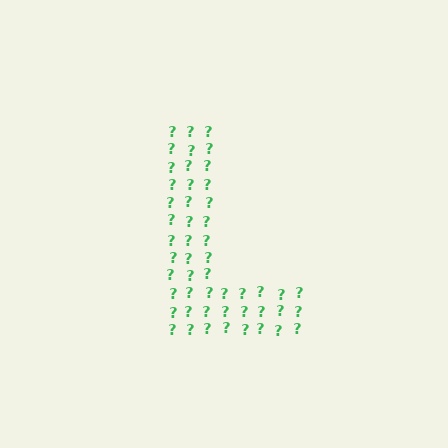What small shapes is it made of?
It is made of small question marks.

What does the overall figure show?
The overall figure shows the letter L.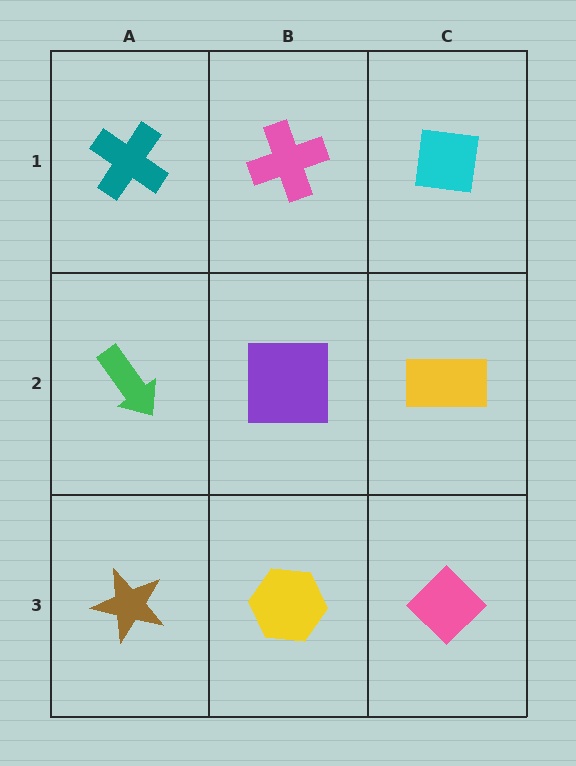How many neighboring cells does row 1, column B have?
3.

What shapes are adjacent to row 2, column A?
A teal cross (row 1, column A), a brown star (row 3, column A), a purple square (row 2, column B).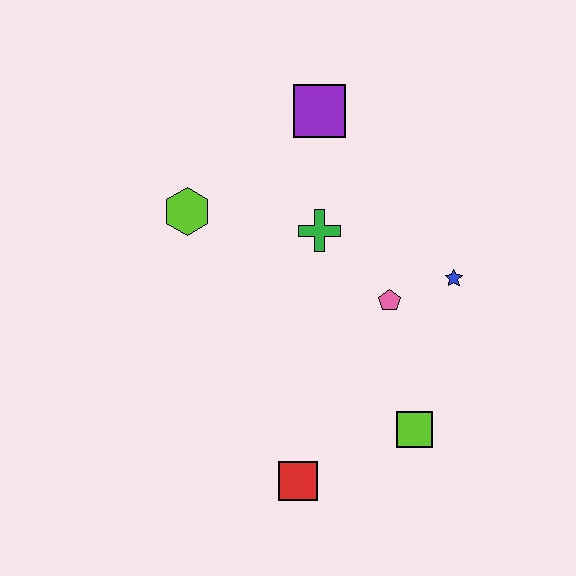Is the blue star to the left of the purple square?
No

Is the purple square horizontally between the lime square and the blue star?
No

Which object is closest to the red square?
The lime square is closest to the red square.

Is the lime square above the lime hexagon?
No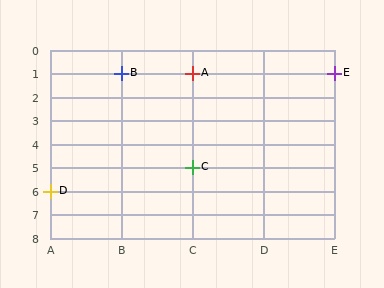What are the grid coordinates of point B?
Point B is at grid coordinates (B, 1).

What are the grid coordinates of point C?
Point C is at grid coordinates (C, 5).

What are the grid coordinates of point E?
Point E is at grid coordinates (E, 1).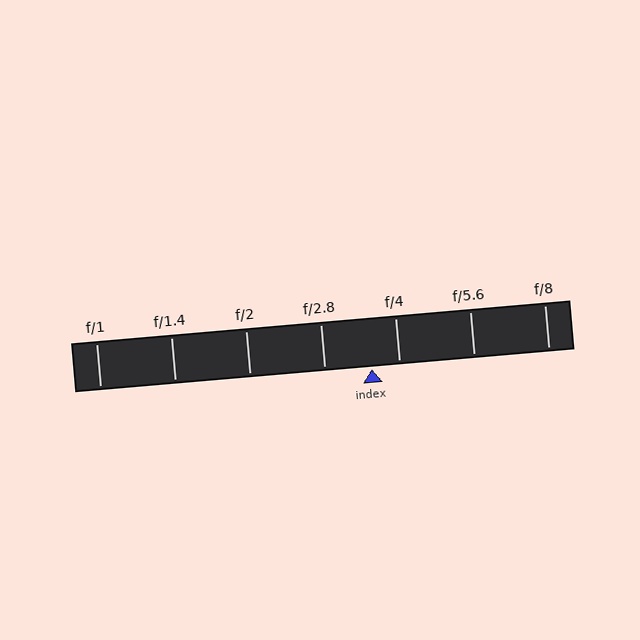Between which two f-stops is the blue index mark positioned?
The index mark is between f/2.8 and f/4.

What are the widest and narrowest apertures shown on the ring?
The widest aperture shown is f/1 and the narrowest is f/8.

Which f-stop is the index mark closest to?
The index mark is closest to f/4.